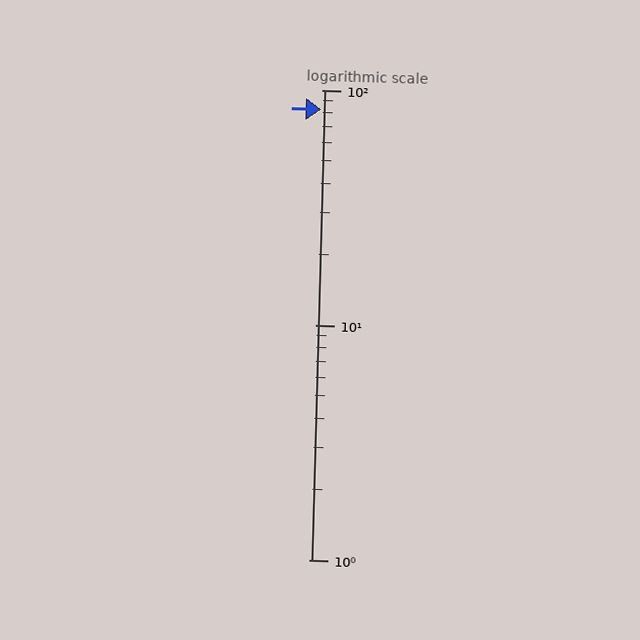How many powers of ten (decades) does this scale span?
The scale spans 2 decades, from 1 to 100.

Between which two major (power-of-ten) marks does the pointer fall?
The pointer is between 10 and 100.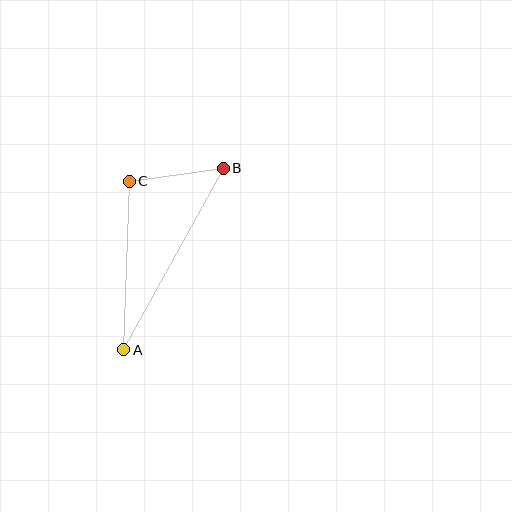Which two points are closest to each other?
Points B and C are closest to each other.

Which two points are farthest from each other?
Points A and B are farthest from each other.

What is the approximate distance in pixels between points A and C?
The distance between A and C is approximately 169 pixels.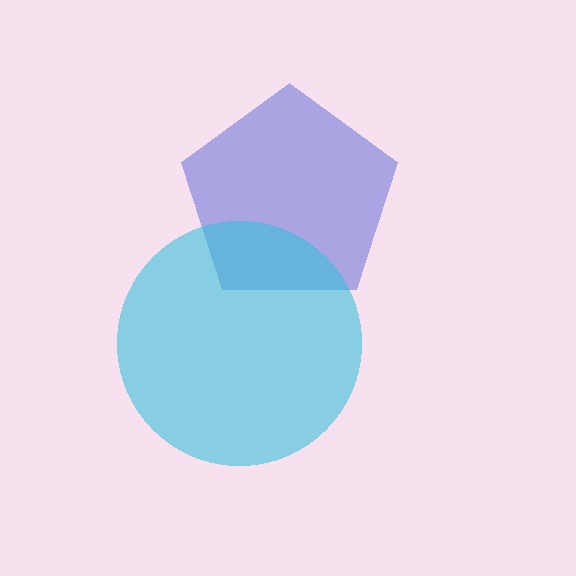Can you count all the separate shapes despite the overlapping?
Yes, there are 2 separate shapes.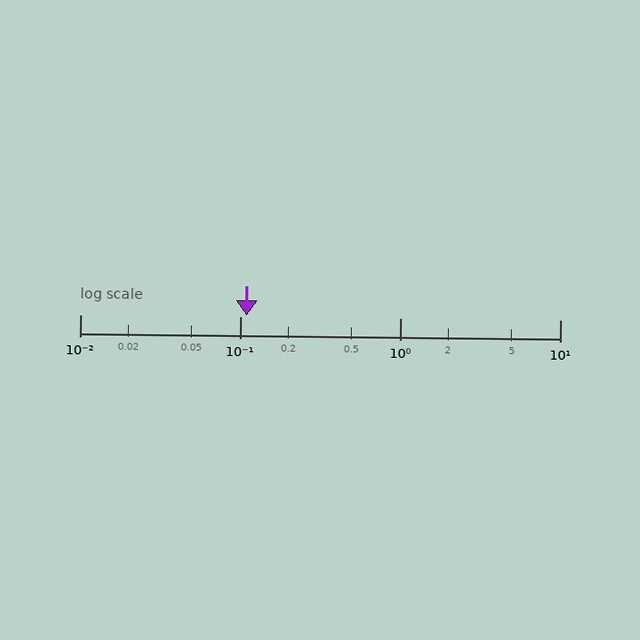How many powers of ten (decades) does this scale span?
The scale spans 3 decades, from 0.01 to 10.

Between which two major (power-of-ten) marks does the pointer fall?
The pointer is between 0.1 and 1.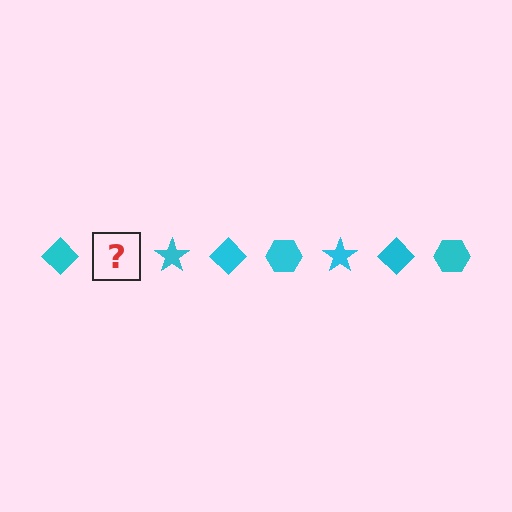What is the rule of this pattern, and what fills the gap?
The rule is that the pattern cycles through diamond, hexagon, star shapes in cyan. The gap should be filled with a cyan hexagon.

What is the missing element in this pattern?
The missing element is a cyan hexagon.